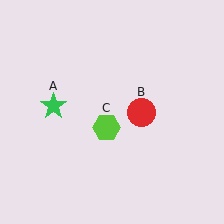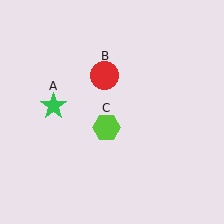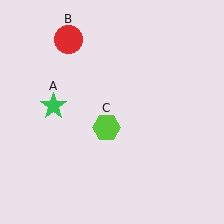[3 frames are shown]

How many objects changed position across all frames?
1 object changed position: red circle (object B).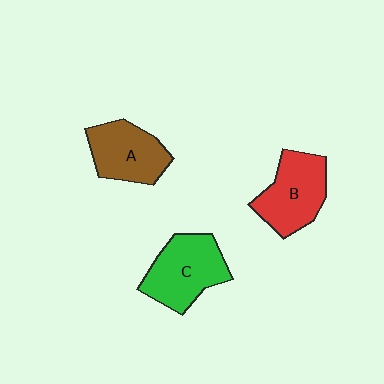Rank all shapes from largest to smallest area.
From largest to smallest: C (green), B (red), A (brown).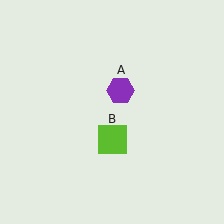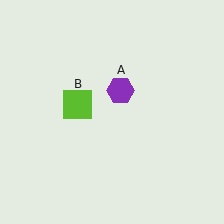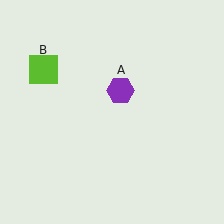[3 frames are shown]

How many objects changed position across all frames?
1 object changed position: lime square (object B).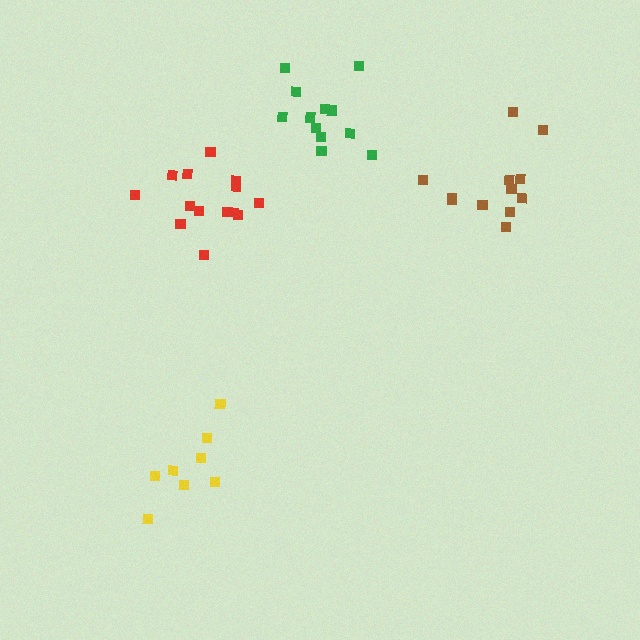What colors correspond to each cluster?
The clusters are colored: yellow, red, brown, green.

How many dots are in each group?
Group 1: 8 dots, Group 2: 14 dots, Group 3: 12 dots, Group 4: 12 dots (46 total).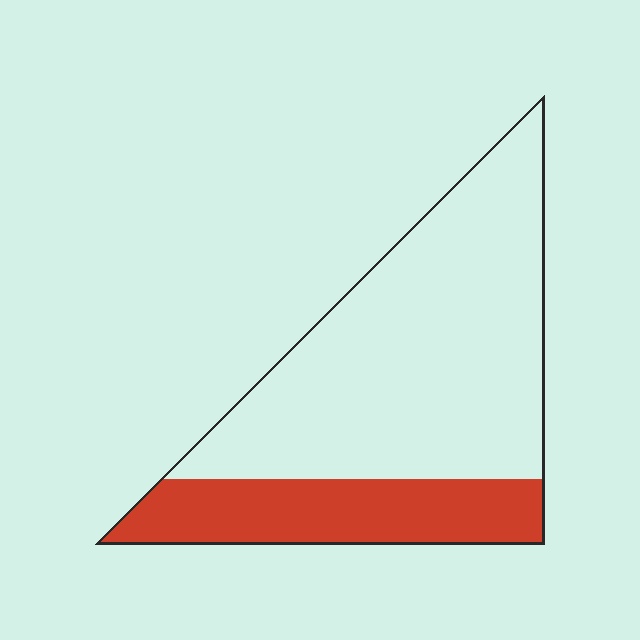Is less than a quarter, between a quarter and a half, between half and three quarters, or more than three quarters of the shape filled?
Between a quarter and a half.